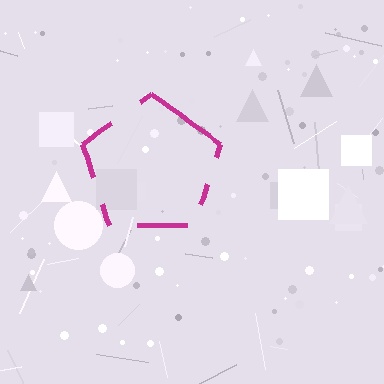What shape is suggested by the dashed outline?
The dashed outline suggests a pentagon.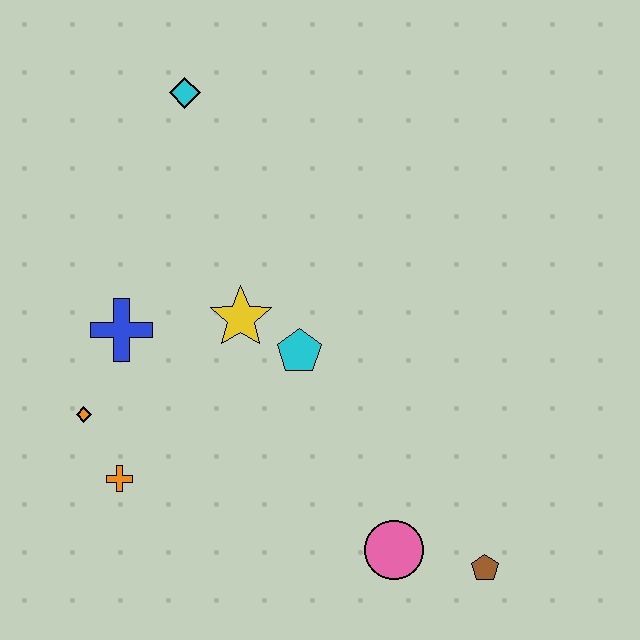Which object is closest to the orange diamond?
The orange cross is closest to the orange diamond.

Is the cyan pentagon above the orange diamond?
Yes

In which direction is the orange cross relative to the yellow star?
The orange cross is below the yellow star.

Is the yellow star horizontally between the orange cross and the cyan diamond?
No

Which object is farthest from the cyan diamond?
The brown pentagon is farthest from the cyan diamond.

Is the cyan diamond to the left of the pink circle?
Yes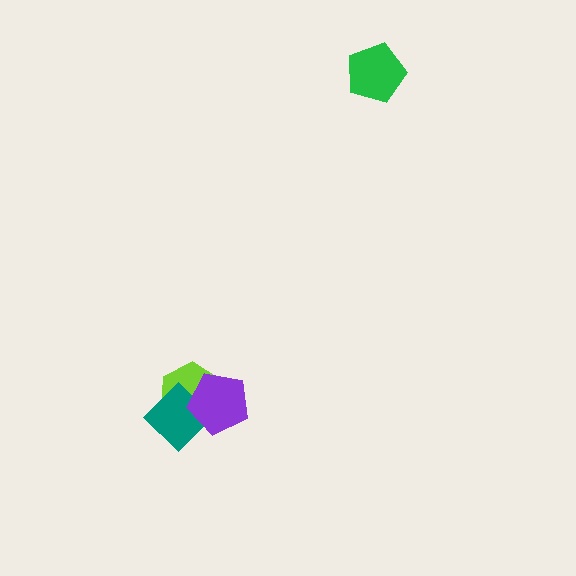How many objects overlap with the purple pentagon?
2 objects overlap with the purple pentagon.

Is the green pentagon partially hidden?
No, no other shape covers it.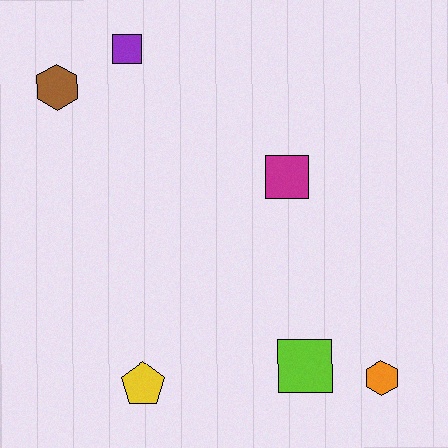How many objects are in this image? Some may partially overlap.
There are 6 objects.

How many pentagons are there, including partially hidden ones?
There is 1 pentagon.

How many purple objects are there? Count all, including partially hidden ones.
There is 1 purple object.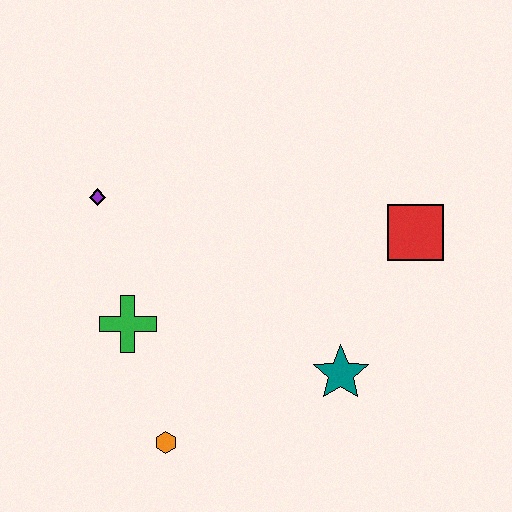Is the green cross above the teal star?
Yes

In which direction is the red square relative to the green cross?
The red square is to the right of the green cross.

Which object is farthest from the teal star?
The purple diamond is farthest from the teal star.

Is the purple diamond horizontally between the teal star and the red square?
No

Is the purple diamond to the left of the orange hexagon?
Yes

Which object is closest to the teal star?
The red square is closest to the teal star.